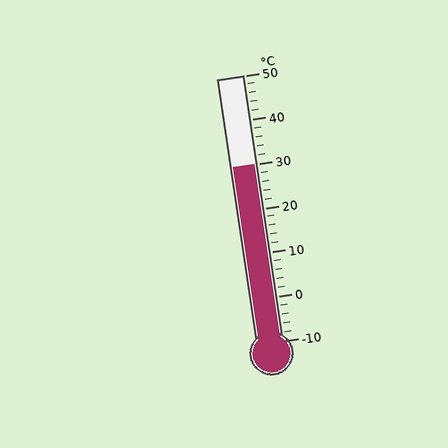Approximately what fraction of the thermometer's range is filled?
The thermometer is filled to approximately 65% of its range.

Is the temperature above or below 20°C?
The temperature is above 20°C.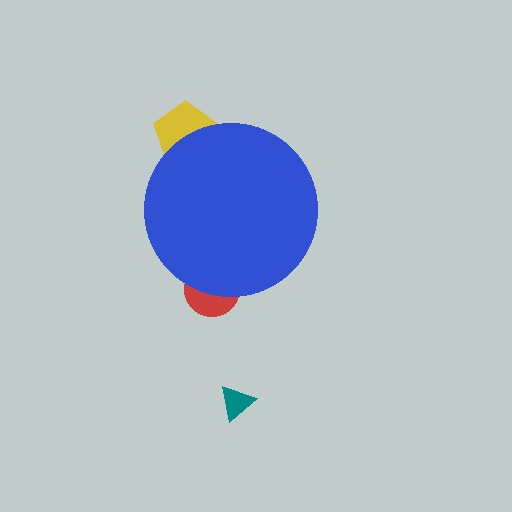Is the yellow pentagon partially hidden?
Yes, the yellow pentagon is partially hidden behind the blue circle.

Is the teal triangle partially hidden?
No, the teal triangle is fully visible.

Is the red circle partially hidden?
Yes, the red circle is partially hidden behind the blue circle.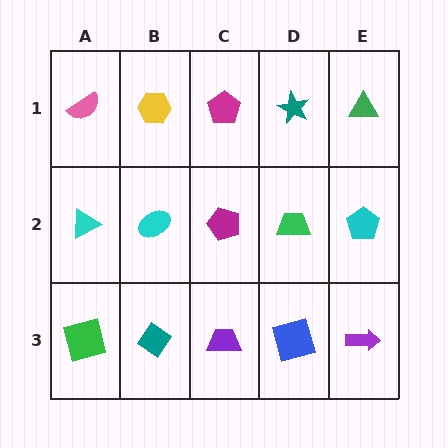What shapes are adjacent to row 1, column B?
A cyan ellipse (row 2, column B), a pink semicircle (row 1, column A), a magenta pentagon (row 1, column C).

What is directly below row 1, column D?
A green trapezoid.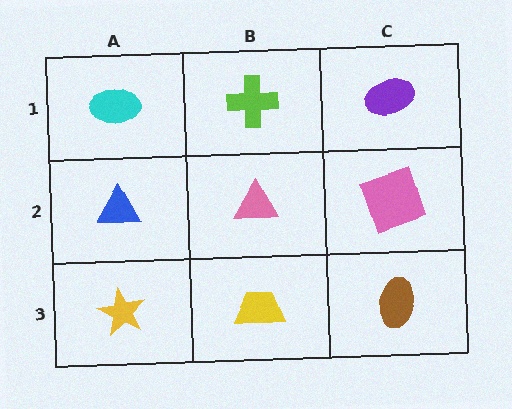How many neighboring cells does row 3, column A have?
2.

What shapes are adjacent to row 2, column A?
A cyan ellipse (row 1, column A), a yellow star (row 3, column A), a pink triangle (row 2, column B).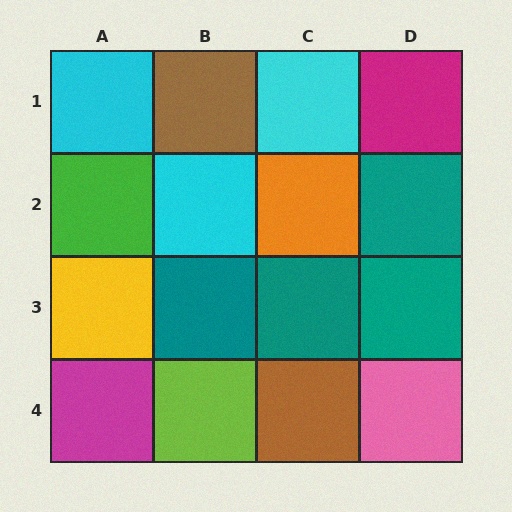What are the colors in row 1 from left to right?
Cyan, brown, cyan, magenta.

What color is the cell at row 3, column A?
Yellow.